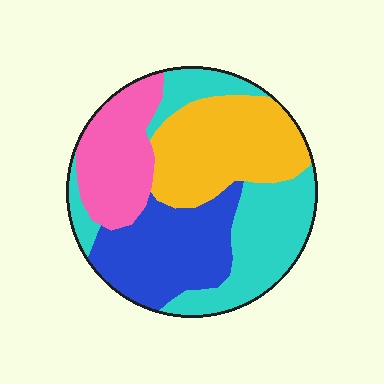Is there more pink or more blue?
Blue.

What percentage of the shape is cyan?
Cyan covers about 30% of the shape.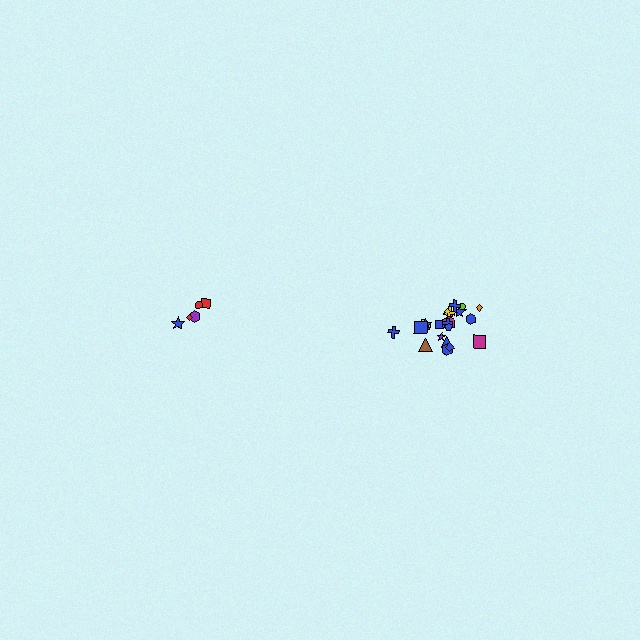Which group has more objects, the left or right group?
The right group.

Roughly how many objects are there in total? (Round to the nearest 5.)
Roughly 25 objects in total.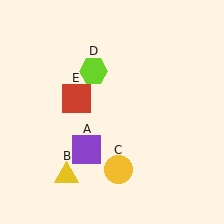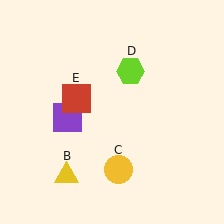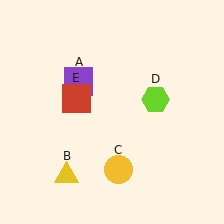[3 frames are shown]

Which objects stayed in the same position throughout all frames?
Yellow triangle (object B) and yellow circle (object C) and red square (object E) remained stationary.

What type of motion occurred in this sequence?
The purple square (object A), lime hexagon (object D) rotated clockwise around the center of the scene.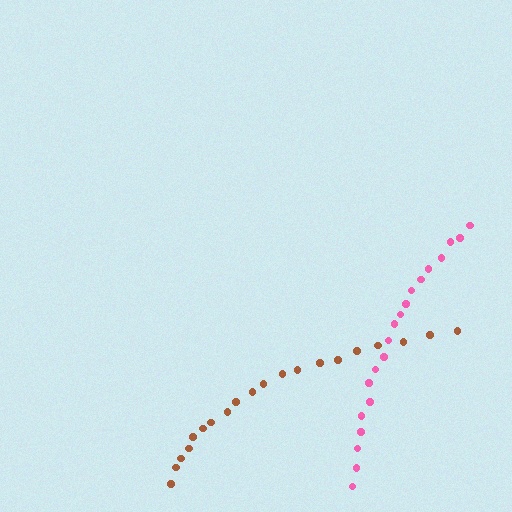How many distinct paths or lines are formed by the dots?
There are 2 distinct paths.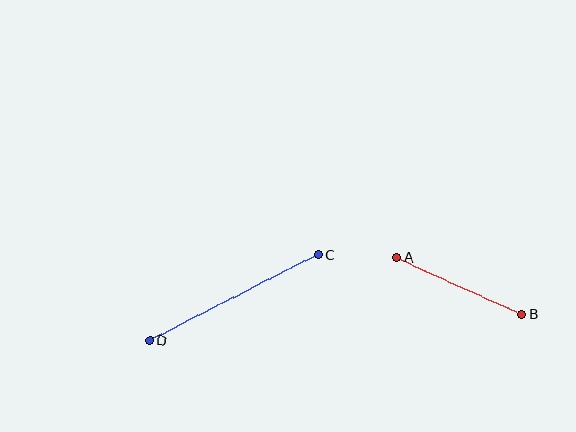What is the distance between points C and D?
The distance is approximately 189 pixels.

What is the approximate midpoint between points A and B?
The midpoint is at approximately (459, 286) pixels.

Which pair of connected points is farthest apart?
Points C and D are farthest apart.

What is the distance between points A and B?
The distance is approximately 138 pixels.